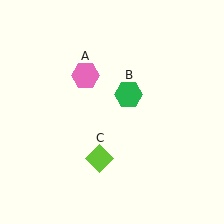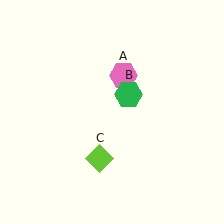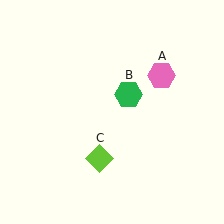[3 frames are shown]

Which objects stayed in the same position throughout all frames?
Green hexagon (object B) and lime diamond (object C) remained stationary.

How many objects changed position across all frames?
1 object changed position: pink hexagon (object A).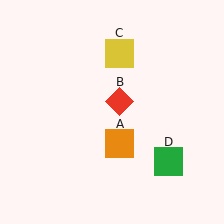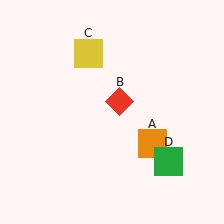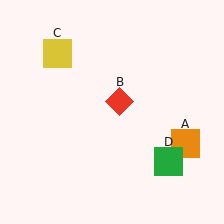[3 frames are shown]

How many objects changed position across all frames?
2 objects changed position: orange square (object A), yellow square (object C).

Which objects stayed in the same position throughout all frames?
Red diamond (object B) and green square (object D) remained stationary.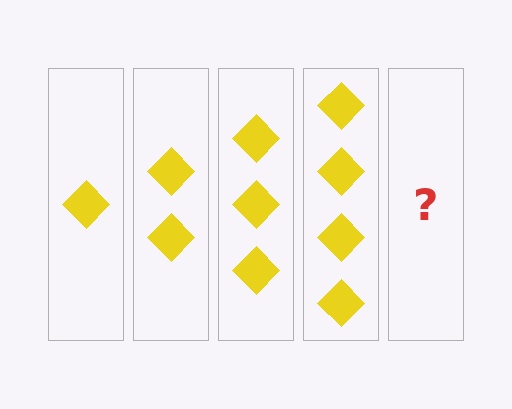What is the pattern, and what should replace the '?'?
The pattern is that each step adds one more diamond. The '?' should be 5 diamonds.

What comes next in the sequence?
The next element should be 5 diamonds.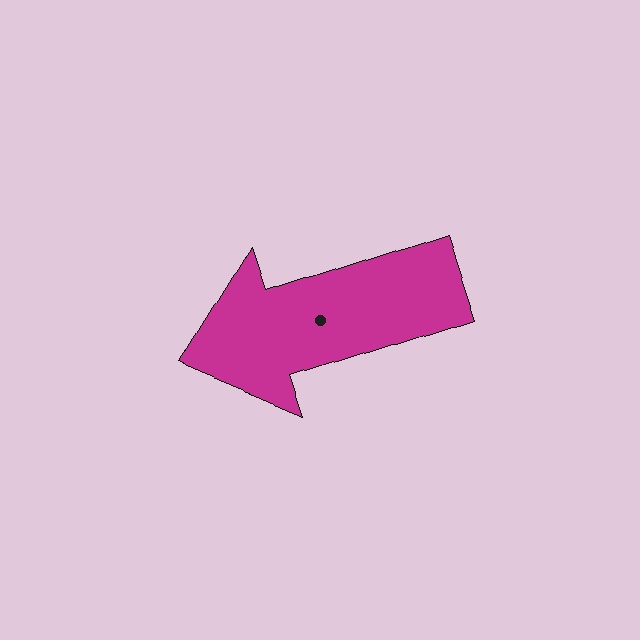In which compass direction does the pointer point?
West.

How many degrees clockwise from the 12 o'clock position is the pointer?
Approximately 252 degrees.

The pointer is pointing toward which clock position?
Roughly 8 o'clock.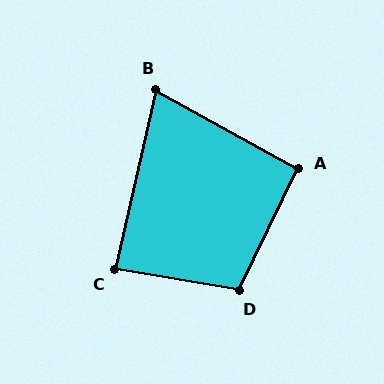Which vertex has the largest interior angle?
D, at approximately 106 degrees.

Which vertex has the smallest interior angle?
B, at approximately 74 degrees.